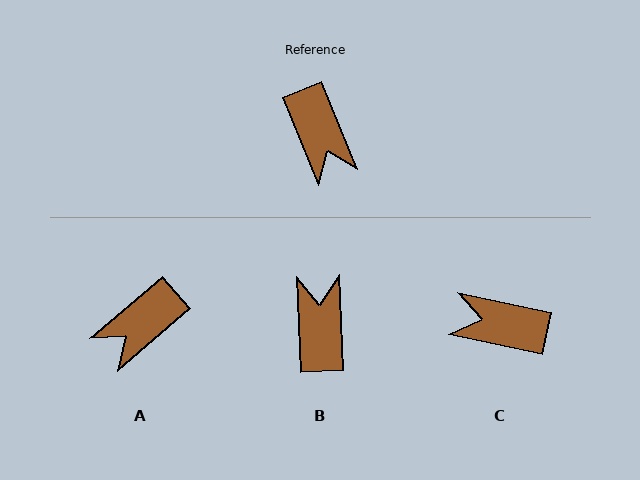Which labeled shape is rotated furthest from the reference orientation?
B, about 160 degrees away.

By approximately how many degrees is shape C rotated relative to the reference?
Approximately 124 degrees clockwise.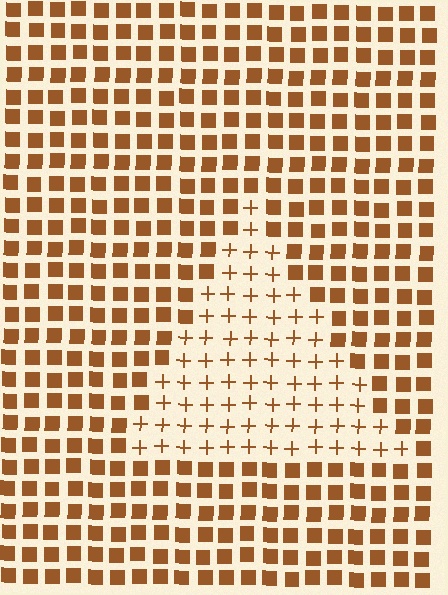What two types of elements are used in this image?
The image uses plus signs inside the triangle region and squares outside it.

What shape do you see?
I see a triangle.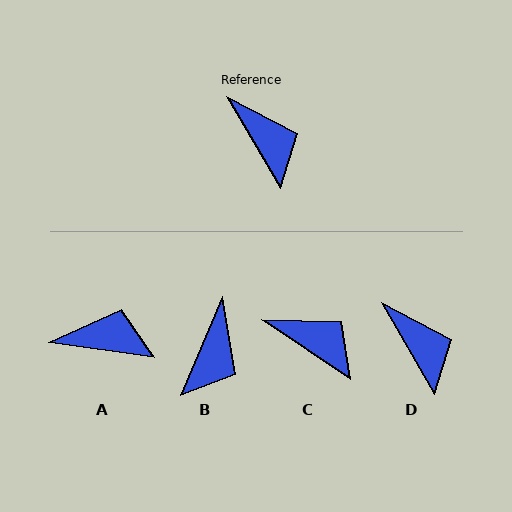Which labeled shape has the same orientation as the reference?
D.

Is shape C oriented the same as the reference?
No, it is off by about 26 degrees.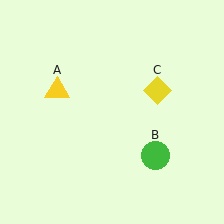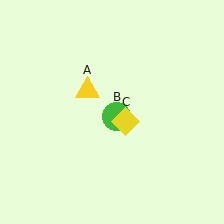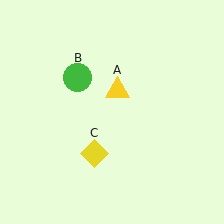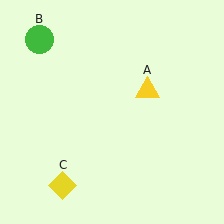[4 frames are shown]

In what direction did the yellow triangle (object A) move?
The yellow triangle (object A) moved right.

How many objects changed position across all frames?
3 objects changed position: yellow triangle (object A), green circle (object B), yellow diamond (object C).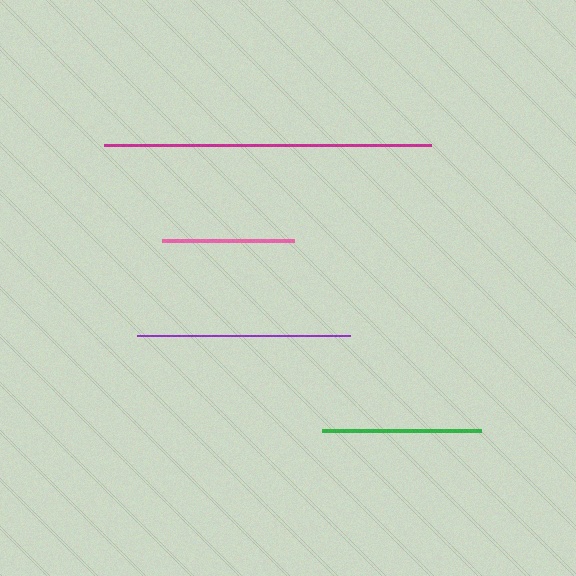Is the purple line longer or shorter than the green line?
The purple line is longer than the green line.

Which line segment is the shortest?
The pink line is the shortest at approximately 132 pixels.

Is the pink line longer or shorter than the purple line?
The purple line is longer than the pink line.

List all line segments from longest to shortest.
From longest to shortest: magenta, purple, green, pink.